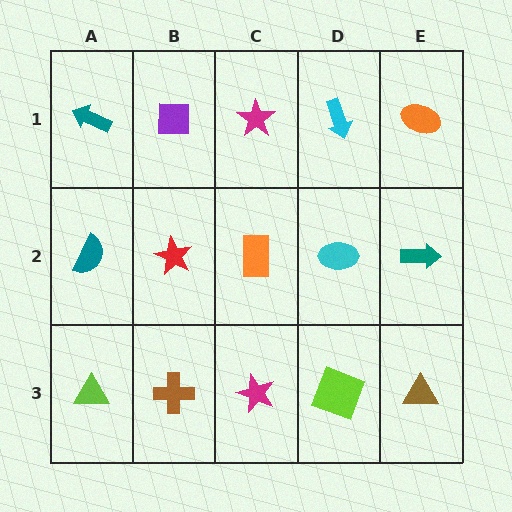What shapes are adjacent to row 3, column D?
A cyan ellipse (row 2, column D), a magenta star (row 3, column C), a brown triangle (row 3, column E).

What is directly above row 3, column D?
A cyan ellipse.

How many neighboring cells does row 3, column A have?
2.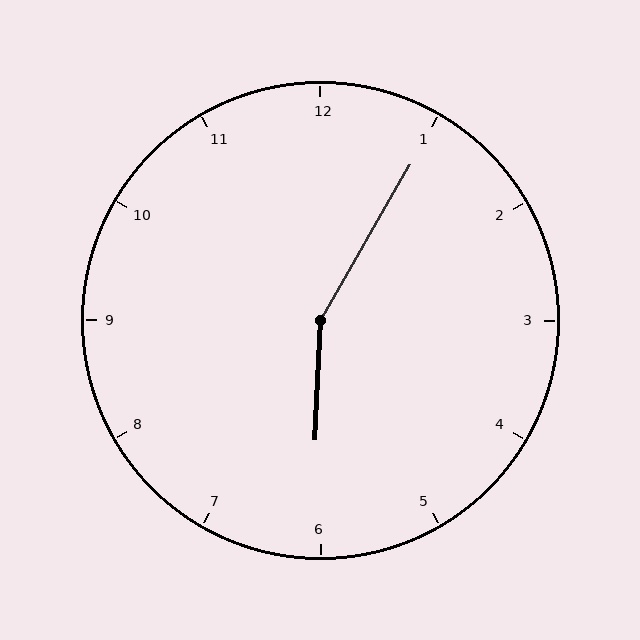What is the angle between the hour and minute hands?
Approximately 152 degrees.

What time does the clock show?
6:05.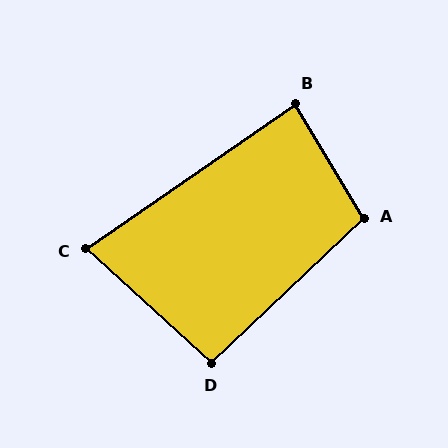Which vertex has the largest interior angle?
A, at approximately 103 degrees.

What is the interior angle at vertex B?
Approximately 86 degrees (approximately right).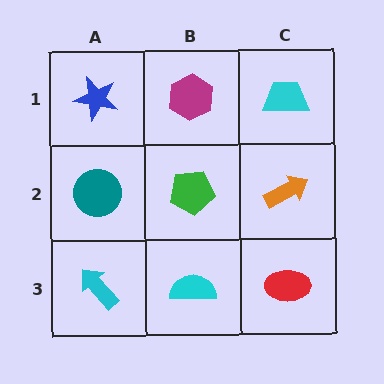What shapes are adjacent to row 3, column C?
An orange arrow (row 2, column C), a cyan semicircle (row 3, column B).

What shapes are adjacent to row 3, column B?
A green pentagon (row 2, column B), a cyan arrow (row 3, column A), a red ellipse (row 3, column C).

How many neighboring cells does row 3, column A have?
2.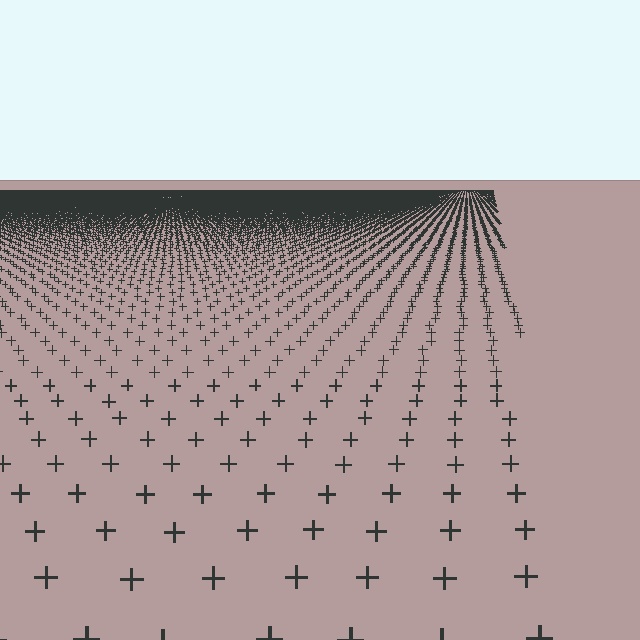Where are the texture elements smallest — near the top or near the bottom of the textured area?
Near the top.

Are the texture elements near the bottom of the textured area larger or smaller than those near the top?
Larger. Near the bottom, elements are closer to the viewer and appear at a bigger on-screen size.